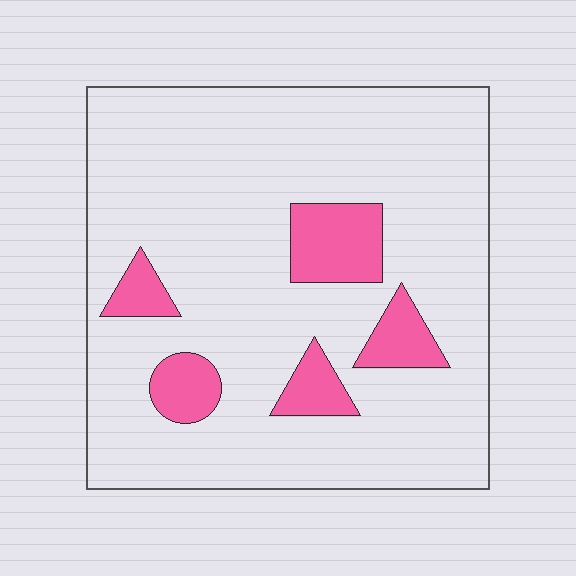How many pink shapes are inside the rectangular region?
5.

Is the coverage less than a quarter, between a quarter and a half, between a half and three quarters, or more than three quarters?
Less than a quarter.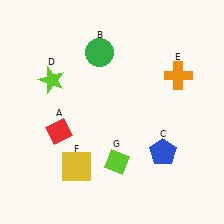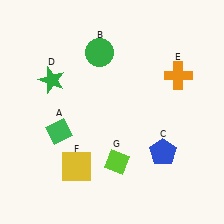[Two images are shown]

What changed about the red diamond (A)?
In Image 1, A is red. In Image 2, it changed to green.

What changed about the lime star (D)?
In Image 1, D is lime. In Image 2, it changed to green.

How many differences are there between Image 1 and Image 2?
There are 2 differences between the two images.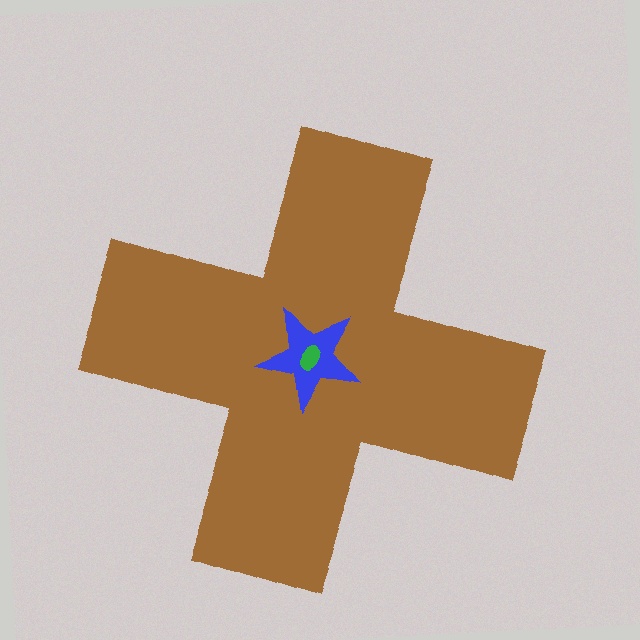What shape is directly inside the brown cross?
The blue star.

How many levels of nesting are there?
3.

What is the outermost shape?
The brown cross.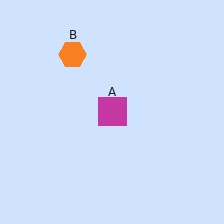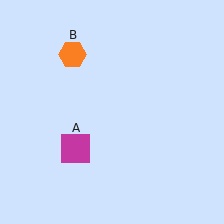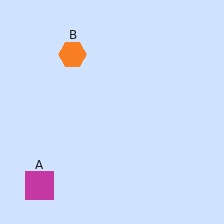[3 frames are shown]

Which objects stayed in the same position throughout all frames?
Orange hexagon (object B) remained stationary.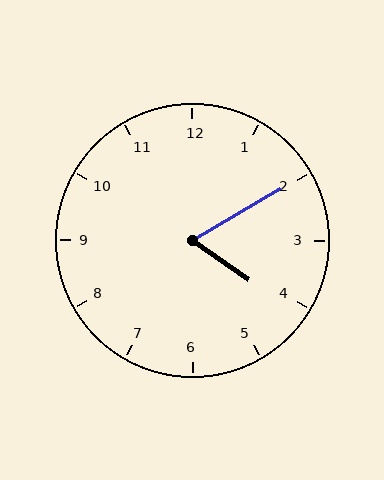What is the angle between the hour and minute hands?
Approximately 65 degrees.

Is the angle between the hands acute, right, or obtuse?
It is acute.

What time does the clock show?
4:10.